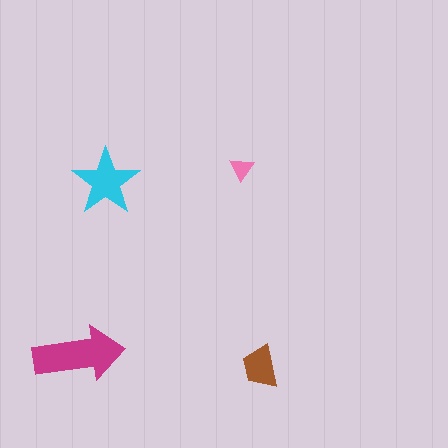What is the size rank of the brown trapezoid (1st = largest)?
3rd.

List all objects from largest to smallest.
The magenta arrow, the cyan star, the brown trapezoid, the pink triangle.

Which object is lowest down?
The brown trapezoid is bottommost.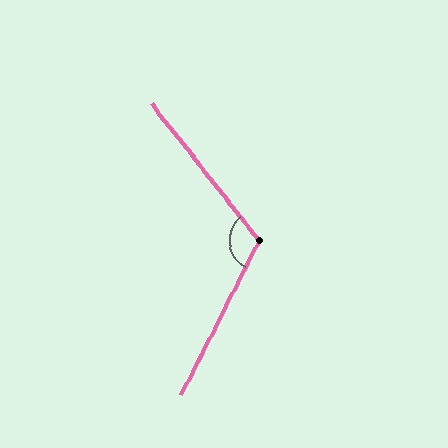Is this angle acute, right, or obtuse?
It is obtuse.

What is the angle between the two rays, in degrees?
Approximately 115 degrees.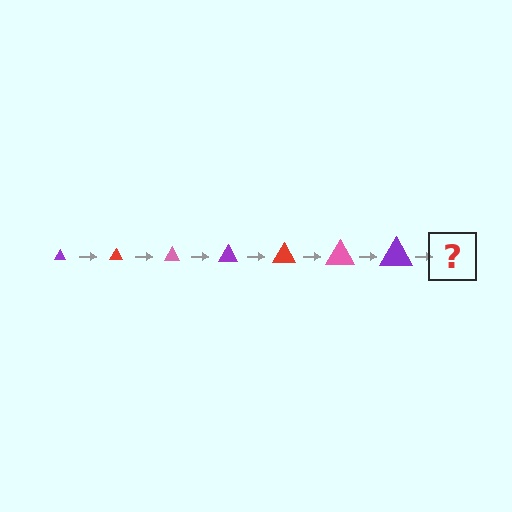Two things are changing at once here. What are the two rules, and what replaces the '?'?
The two rules are that the triangle grows larger each step and the color cycles through purple, red, and pink. The '?' should be a red triangle, larger than the previous one.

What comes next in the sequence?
The next element should be a red triangle, larger than the previous one.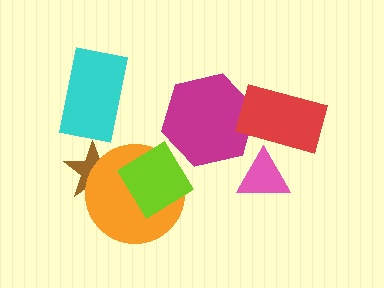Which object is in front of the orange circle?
The lime diamond is in front of the orange circle.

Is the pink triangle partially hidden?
Yes, it is partially covered by another shape.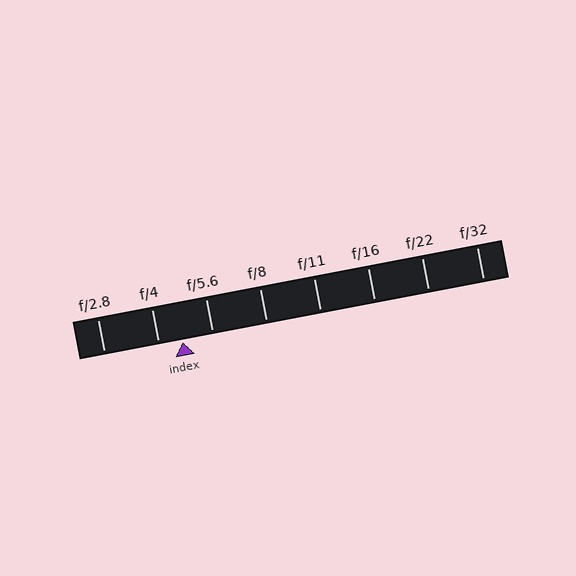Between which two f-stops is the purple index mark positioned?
The index mark is between f/4 and f/5.6.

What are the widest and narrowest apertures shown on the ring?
The widest aperture shown is f/2.8 and the narrowest is f/32.